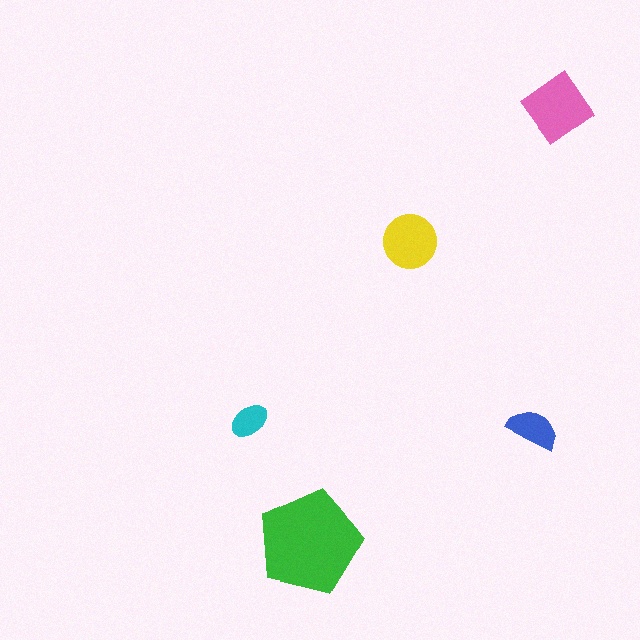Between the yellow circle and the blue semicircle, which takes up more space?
The yellow circle.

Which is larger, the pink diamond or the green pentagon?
The green pentagon.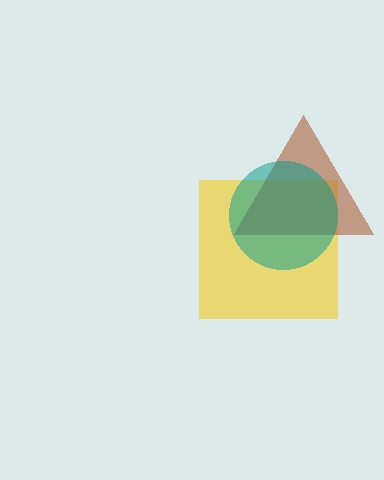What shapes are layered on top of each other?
The layered shapes are: a yellow square, a brown triangle, a teal circle.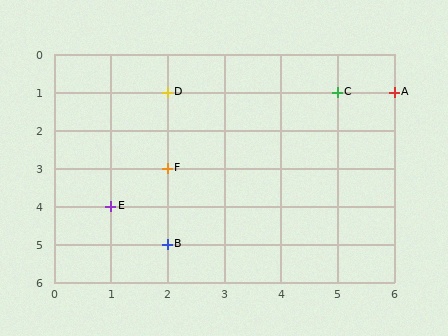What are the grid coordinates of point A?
Point A is at grid coordinates (6, 1).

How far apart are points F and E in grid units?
Points F and E are 1 column and 1 row apart (about 1.4 grid units diagonally).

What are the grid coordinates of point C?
Point C is at grid coordinates (5, 1).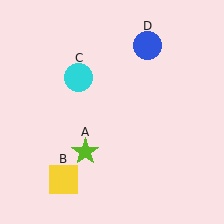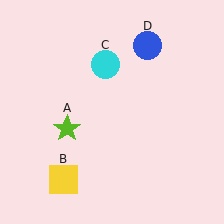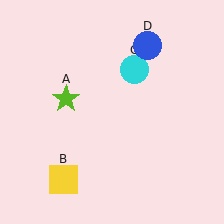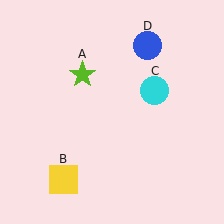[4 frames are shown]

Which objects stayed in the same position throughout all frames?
Yellow square (object B) and blue circle (object D) remained stationary.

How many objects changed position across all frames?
2 objects changed position: lime star (object A), cyan circle (object C).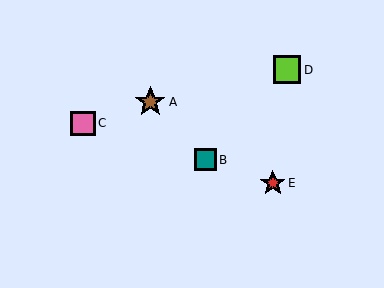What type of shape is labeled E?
Shape E is a red star.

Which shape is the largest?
The brown star (labeled A) is the largest.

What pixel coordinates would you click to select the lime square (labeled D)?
Click at (287, 70) to select the lime square D.